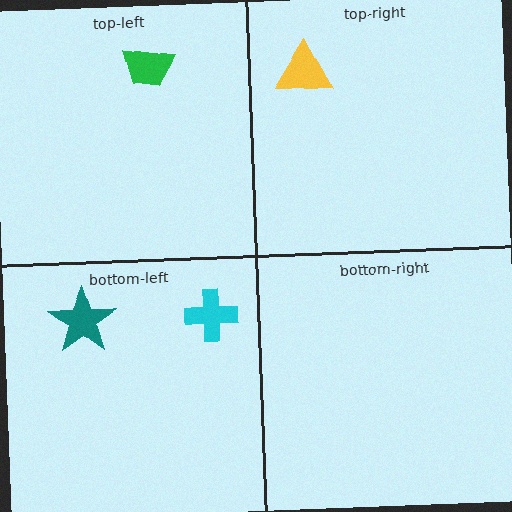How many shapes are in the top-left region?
1.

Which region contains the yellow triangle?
The top-right region.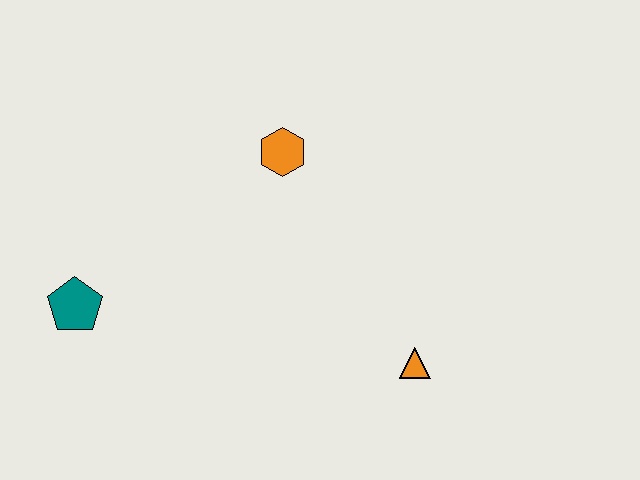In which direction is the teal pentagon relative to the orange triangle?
The teal pentagon is to the left of the orange triangle.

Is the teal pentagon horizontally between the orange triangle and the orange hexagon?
No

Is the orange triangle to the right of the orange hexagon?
Yes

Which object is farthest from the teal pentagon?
The orange triangle is farthest from the teal pentagon.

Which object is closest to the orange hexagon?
The orange triangle is closest to the orange hexagon.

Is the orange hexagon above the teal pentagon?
Yes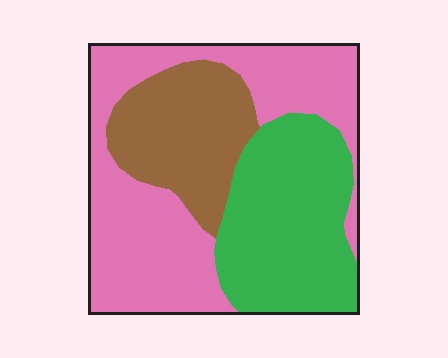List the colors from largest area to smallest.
From largest to smallest: pink, green, brown.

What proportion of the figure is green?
Green covers 32% of the figure.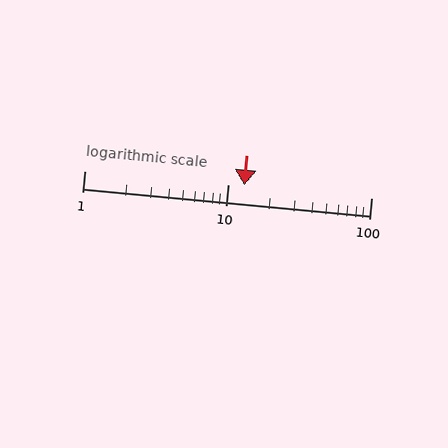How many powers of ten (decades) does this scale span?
The scale spans 2 decades, from 1 to 100.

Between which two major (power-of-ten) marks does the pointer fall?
The pointer is between 10 and 100.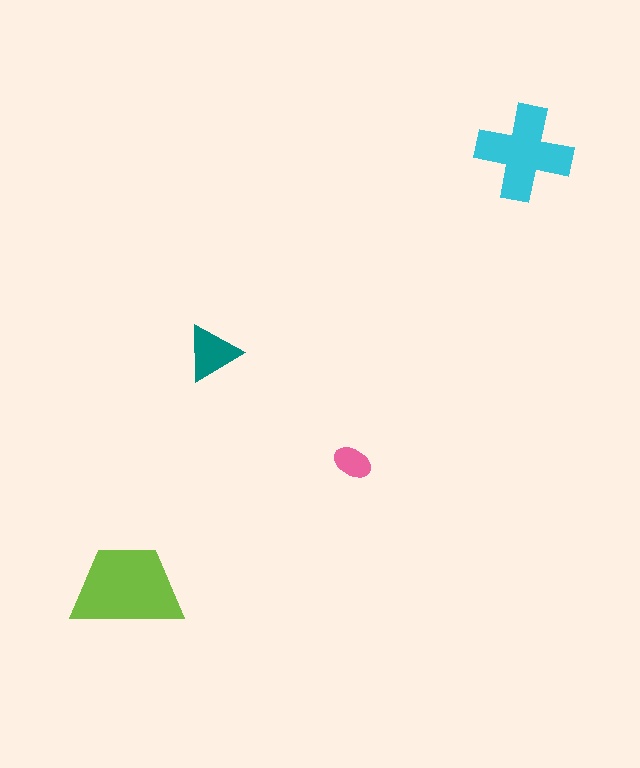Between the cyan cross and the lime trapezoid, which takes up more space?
The lime trapezoid.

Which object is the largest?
The lime trapezoid.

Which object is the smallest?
The pink ellipse.